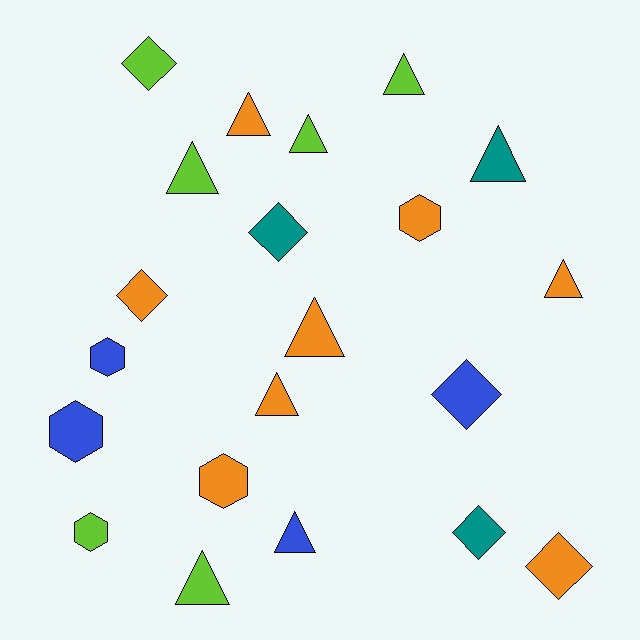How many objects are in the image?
There are 21 objects.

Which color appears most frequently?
Orange, with 8 objects.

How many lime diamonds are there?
There is 1 lime diamond.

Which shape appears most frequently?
Triangle, with 10 objects.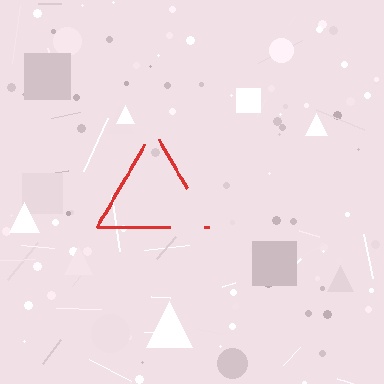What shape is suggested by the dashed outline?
The dashed outline suggests a triangle.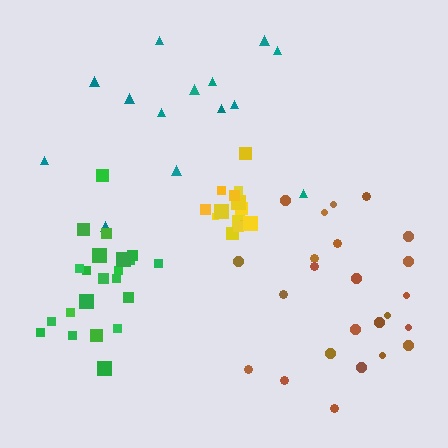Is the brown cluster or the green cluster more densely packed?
Green.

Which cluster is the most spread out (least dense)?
Teal.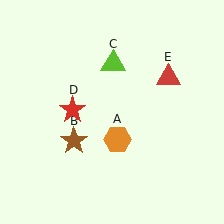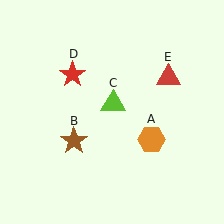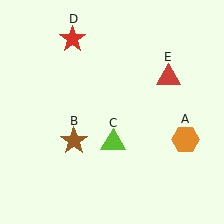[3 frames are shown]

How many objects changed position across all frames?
3 objects changed position: orange hexagon (object A), lime triangle (object C), red star (object D).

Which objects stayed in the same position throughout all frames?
Brown star (object B) and red triangle (object E) remained stationary.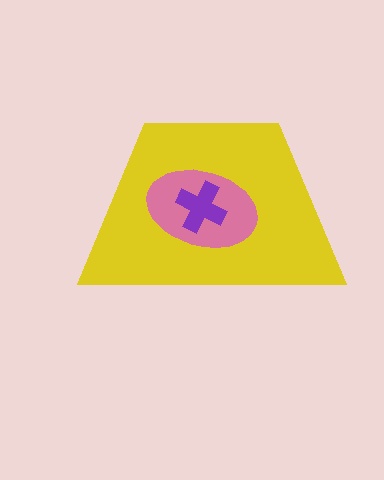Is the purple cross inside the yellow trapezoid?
Yes.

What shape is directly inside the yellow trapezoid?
The pink ellipse.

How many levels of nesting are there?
3.